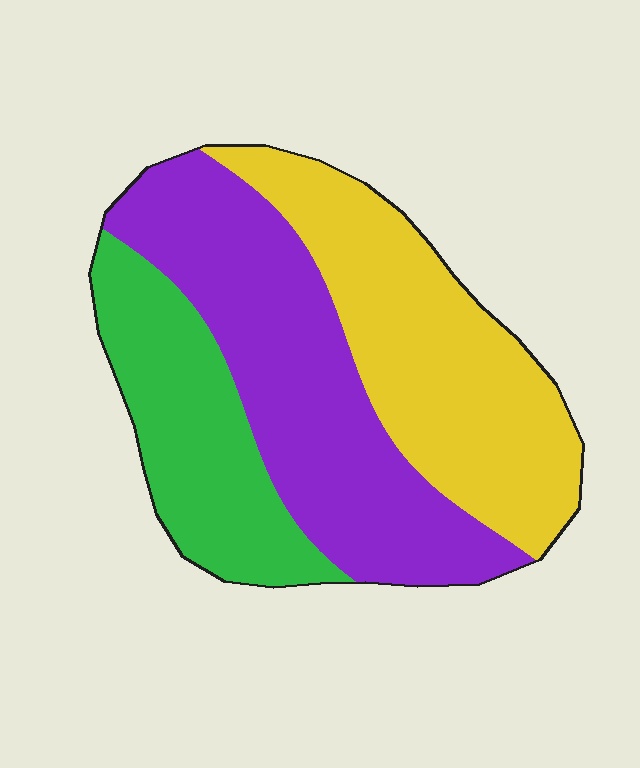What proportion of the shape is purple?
Purple takes up about two fifths (2/5) of the shape.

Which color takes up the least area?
Green, at roughly 25%.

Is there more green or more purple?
Purple.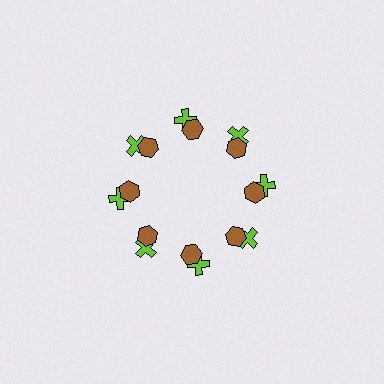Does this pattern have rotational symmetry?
Yes, this pattern has 8-fold rotational symmetry. It looks the same after rotating 45 degrees around the center.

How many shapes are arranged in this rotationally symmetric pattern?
There are 16 shapes, arranged in 8 groups of 2.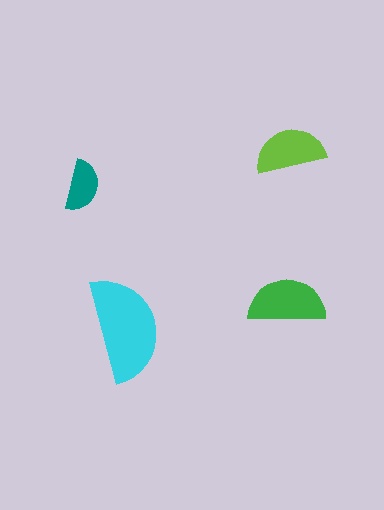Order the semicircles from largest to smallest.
the cyan one, the green one, the lime one, the teal one.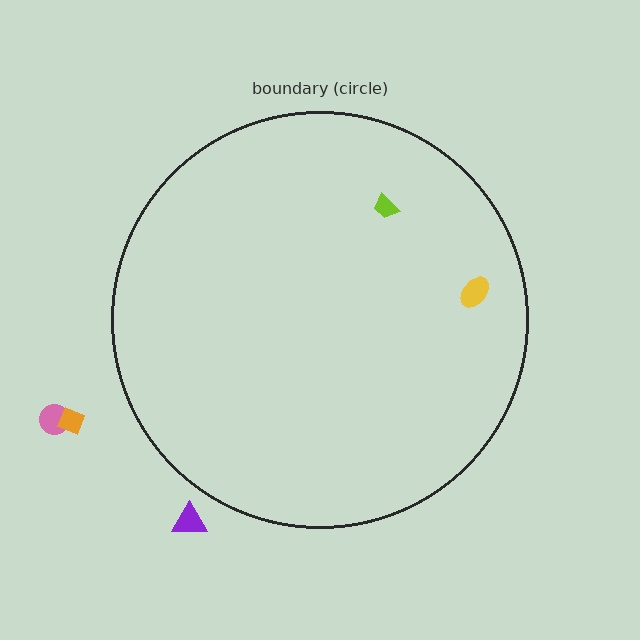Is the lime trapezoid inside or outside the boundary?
Inside.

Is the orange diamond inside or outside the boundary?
Outside.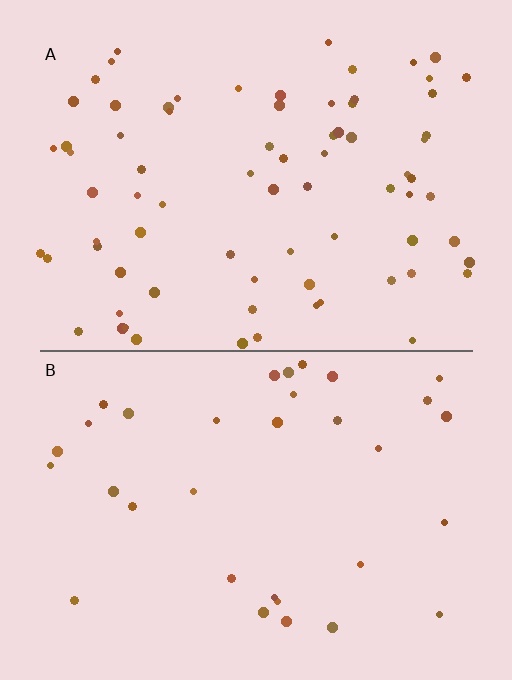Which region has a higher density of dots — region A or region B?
A (the top).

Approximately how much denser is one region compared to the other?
Approximately 2.2× — region A over region B.